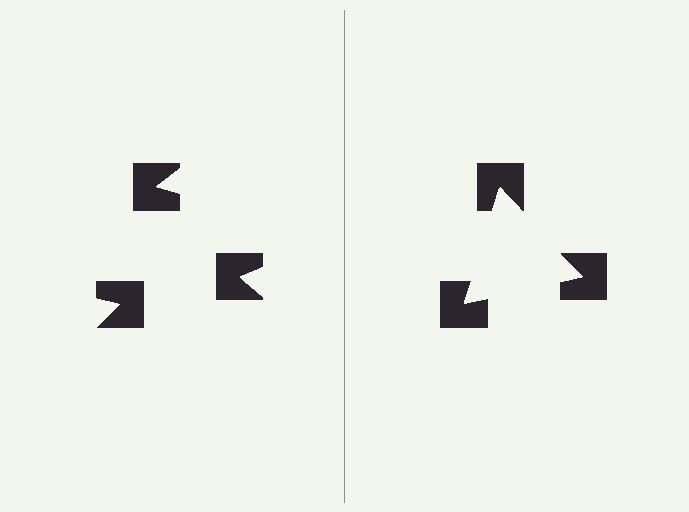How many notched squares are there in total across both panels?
6 — 3 on each side.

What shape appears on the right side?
An illusory triangle.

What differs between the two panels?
The notched squares are positioned identically on both sides; only the wedge orientations differ. On the right they align to a triangle; on the left they are misaligned.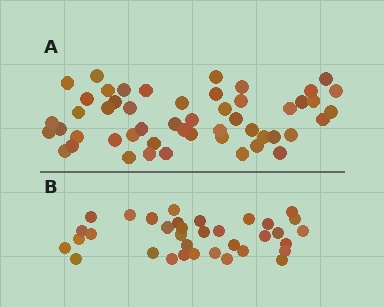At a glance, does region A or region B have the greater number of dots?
Region A (the top region) has more dots.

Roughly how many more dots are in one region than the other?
Region A has approximately 15 more dots than region B.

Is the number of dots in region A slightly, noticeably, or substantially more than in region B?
Region A has substantially more. The ratio is roughly 1.5 to 1.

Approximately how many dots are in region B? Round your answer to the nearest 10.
About 40 dots. (The exact count is 35, which rounds to 40.)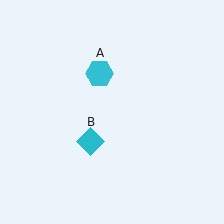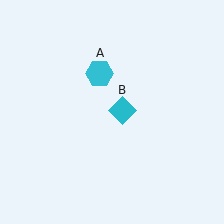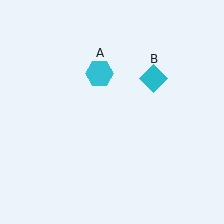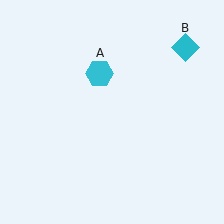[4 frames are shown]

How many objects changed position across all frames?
1 object changed position: cyan diamond (object B).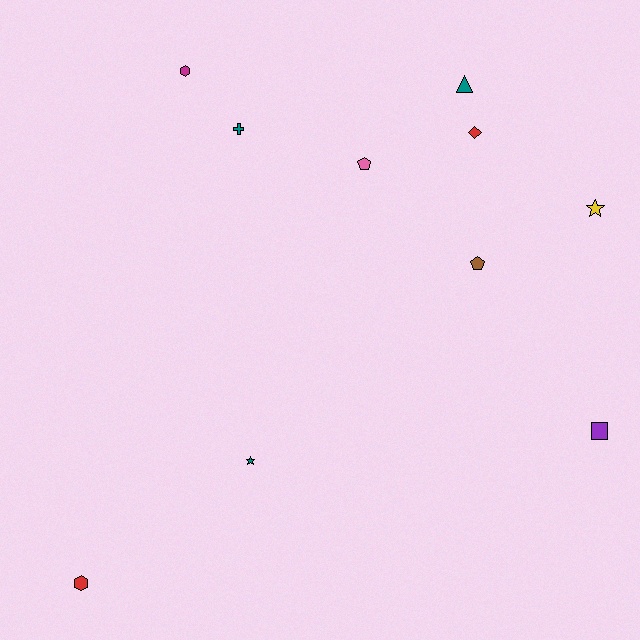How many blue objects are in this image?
There are no blue objects.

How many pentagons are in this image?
There are 2 pentagons.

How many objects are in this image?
There are 10 objects.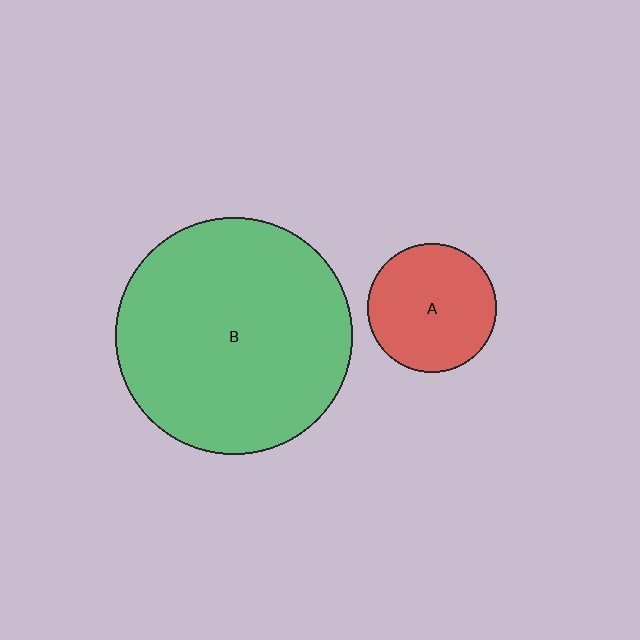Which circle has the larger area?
Circle B (green).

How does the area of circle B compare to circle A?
Approximately 3.4 times.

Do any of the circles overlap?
No, none of the circles overlap.